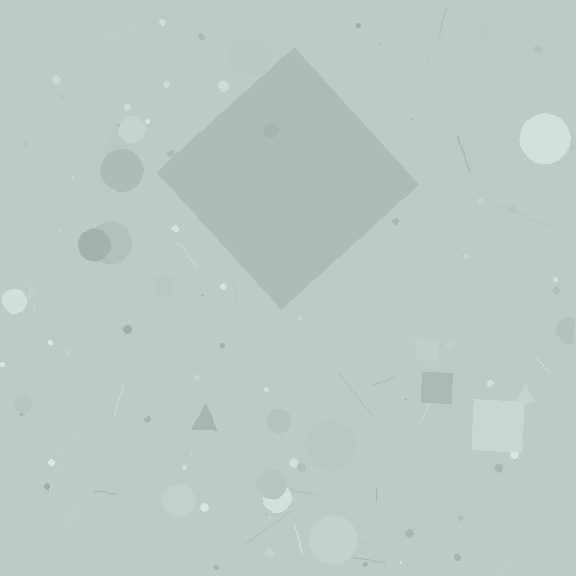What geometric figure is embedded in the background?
A diamond is embedded in the background.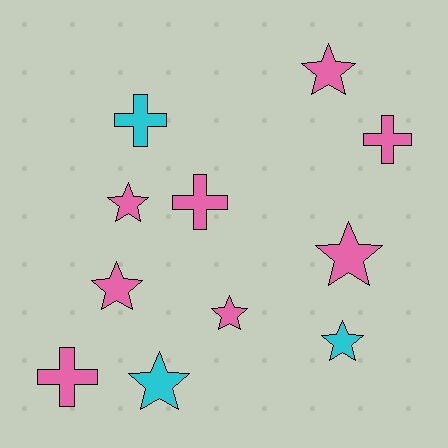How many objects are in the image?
There are 11 objects.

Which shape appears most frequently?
Star, with 7 objects.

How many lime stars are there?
There are no lime stars.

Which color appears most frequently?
Pink, with 8 objects.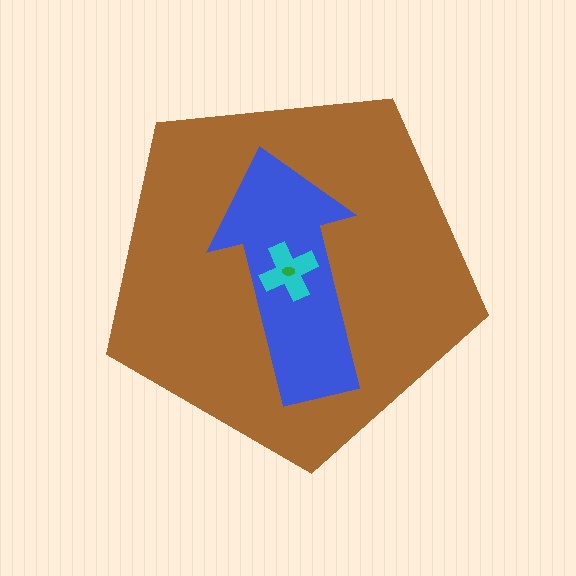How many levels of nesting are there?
4.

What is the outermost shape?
The brown pentagon.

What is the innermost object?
The green ellipse.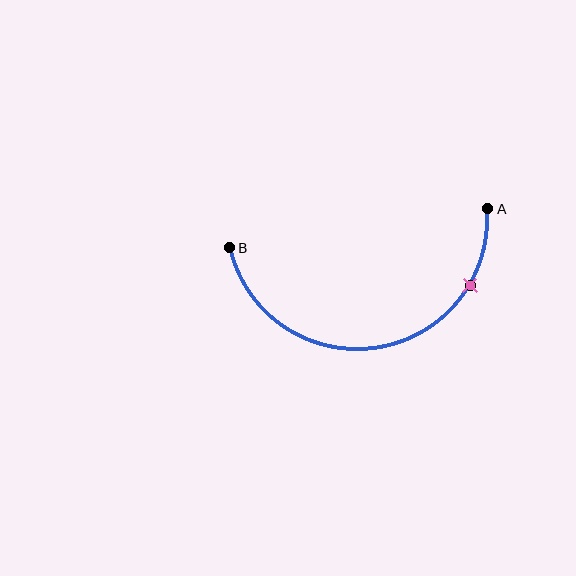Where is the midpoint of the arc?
The arc midpoint is the point on the curve farthest from the straight line joining A and B. It sits below that line.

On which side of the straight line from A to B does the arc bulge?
The arc bulges below the straight line connecting A and B.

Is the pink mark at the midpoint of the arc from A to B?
No. The pink mark lies on the arc but is closer to endpoint A. The arc midpoint would be at the point on the curve equidistant along the arc from both A and B.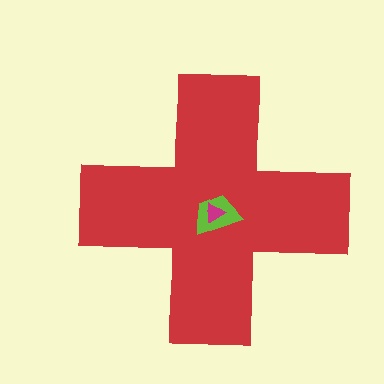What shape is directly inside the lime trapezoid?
The magenta triangle.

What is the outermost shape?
The red cross.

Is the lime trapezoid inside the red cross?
Yes.